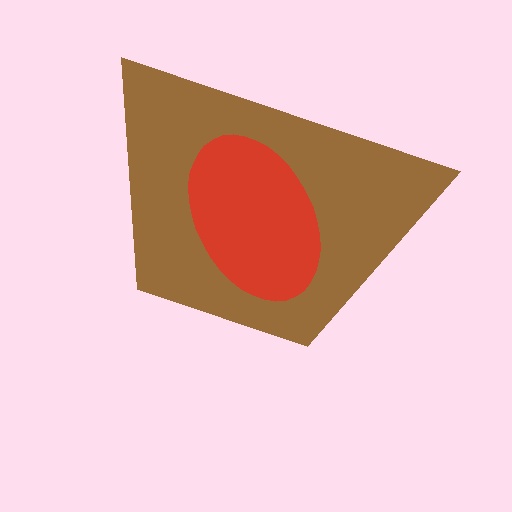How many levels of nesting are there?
2.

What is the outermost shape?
The brown trapezoid.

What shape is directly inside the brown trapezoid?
The red ellipse.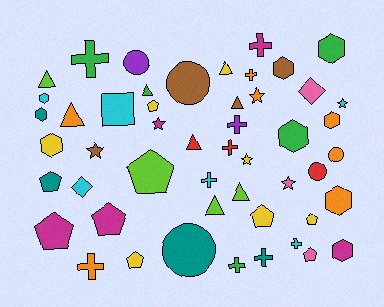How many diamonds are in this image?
There are 2 diamonds.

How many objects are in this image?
There are 50 objects.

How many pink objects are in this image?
There are 3 pink objects.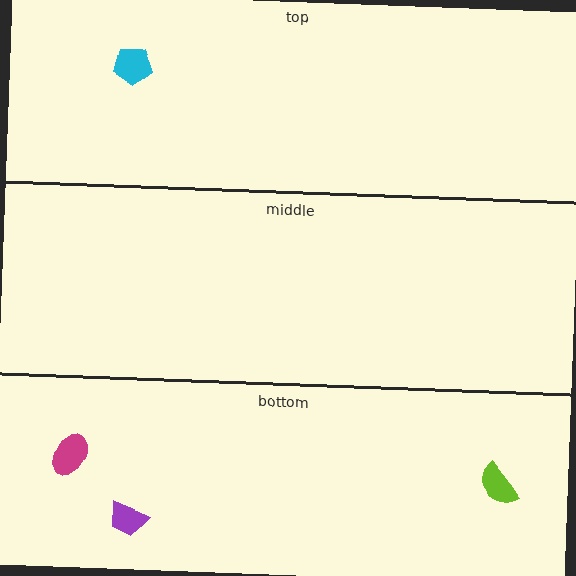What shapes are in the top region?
The cyan pentagon.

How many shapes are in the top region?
1.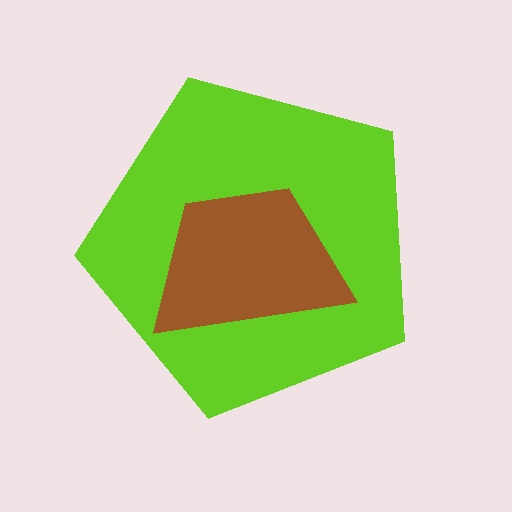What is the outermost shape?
The lime pentagon.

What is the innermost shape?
The brown trapezoid.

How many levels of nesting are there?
2.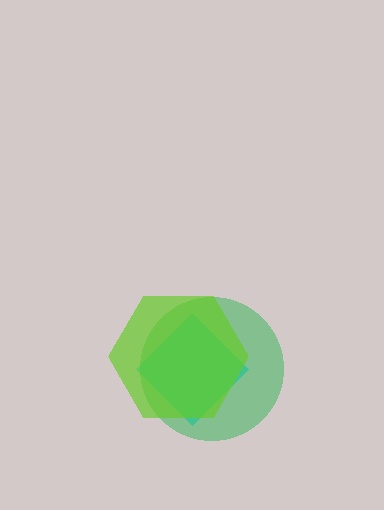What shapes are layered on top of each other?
The layered shapes are: a cyan diamond, a green circle, a lime hexagon.